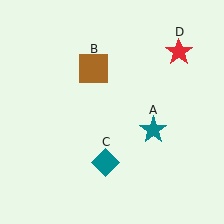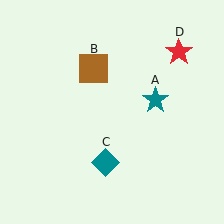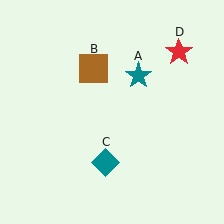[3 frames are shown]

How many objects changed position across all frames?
1 object changed position: teal star (object A).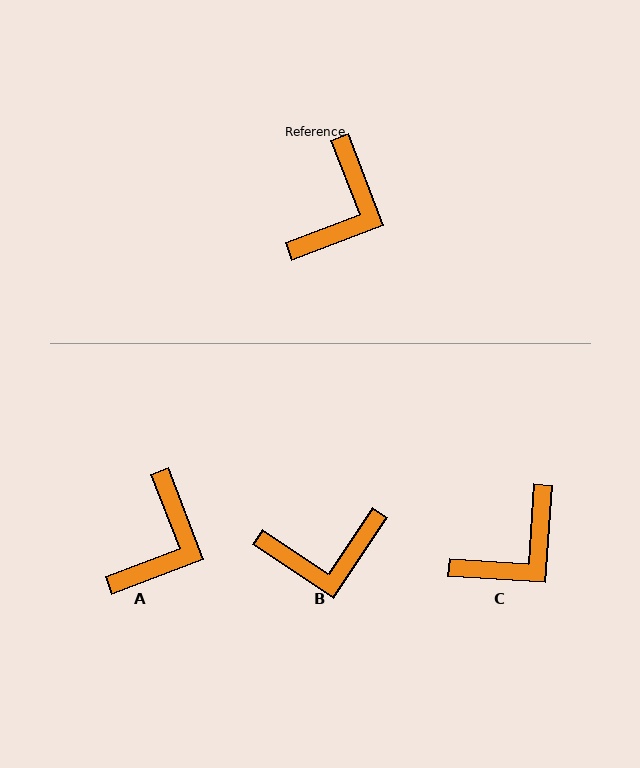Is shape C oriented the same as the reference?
No, it is off by about 25 degrees.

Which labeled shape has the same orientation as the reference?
A.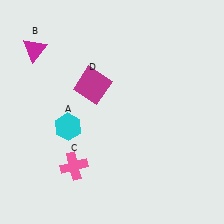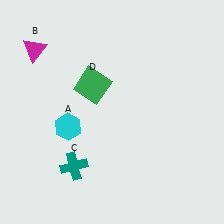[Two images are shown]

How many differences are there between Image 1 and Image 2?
There are 2 differences between the two images.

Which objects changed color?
C changed from pink to teal. D changed from magenta to green.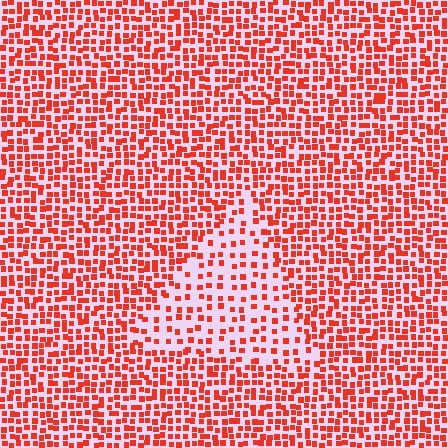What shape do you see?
I see a triangle.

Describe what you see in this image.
The image contains small red elements arranged at two different densities. A triangle-shaped region is visible where the elements are less densely packed than the surrounding area.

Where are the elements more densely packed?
The elements are more densely packed outside the triangle boundary.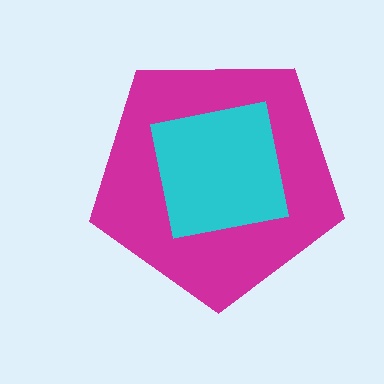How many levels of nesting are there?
2.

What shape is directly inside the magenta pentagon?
The cyan square.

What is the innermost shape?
The cyan square.